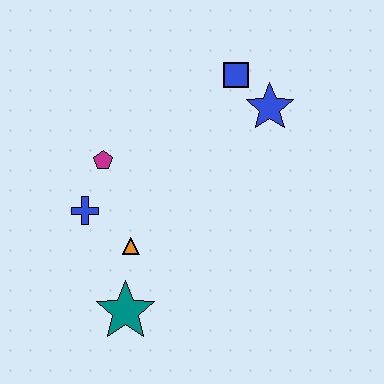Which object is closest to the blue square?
The blue star is closest to the blue square.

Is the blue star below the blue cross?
No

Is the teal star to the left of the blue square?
Yes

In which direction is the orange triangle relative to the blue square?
The orange triangle is below the blue square.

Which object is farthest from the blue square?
The teal star is farthest from the blue square.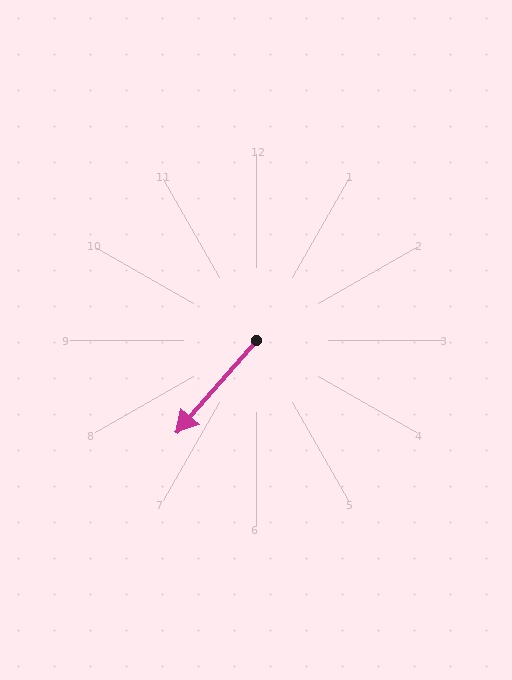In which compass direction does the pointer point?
Southwest.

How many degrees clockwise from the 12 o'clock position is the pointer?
Approximately 221 degrees.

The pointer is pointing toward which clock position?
Roughly 7 o'clock.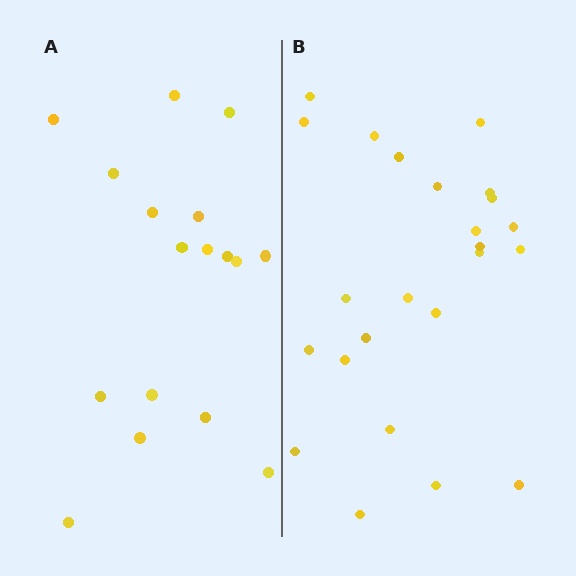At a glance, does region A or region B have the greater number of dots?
Region B (the right region) has more dots.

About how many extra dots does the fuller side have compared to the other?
Region B has roughly 8 or so more dots than region A.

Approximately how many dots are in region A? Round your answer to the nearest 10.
About 20 dots. (The exact count is 17, which rounds to 20.)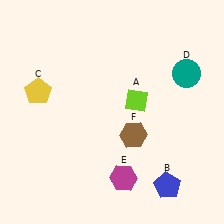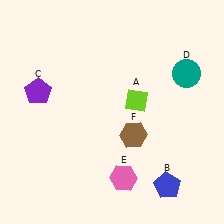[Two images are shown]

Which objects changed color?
C changed from yellow to purple. E changed from magenta to pink.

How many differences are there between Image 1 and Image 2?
There are 2 differences between the two images.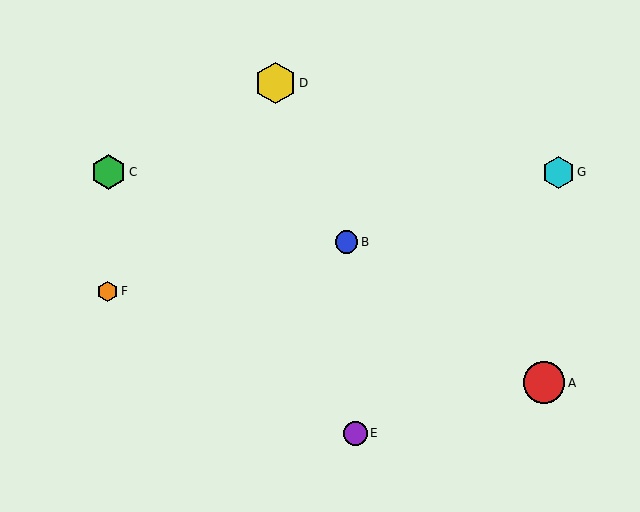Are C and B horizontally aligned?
No, C is at y≈172 and B is at y≈242.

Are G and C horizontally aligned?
Yes, both are at y≈172.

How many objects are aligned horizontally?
2 objects (C, G) are aligned horizontally.